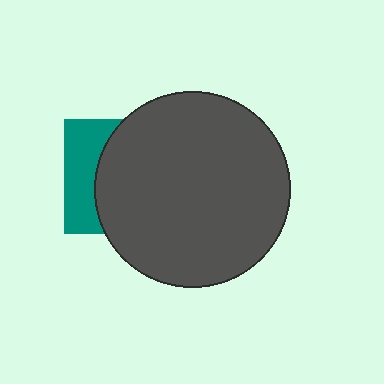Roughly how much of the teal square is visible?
A small part of it is visible (roughly 32%).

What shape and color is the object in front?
The object in front is a dark gray circle.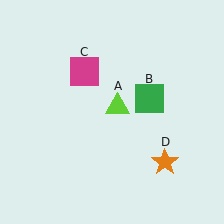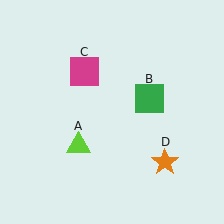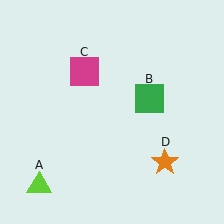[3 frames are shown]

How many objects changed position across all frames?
1 object changed position: lime triangle (object A).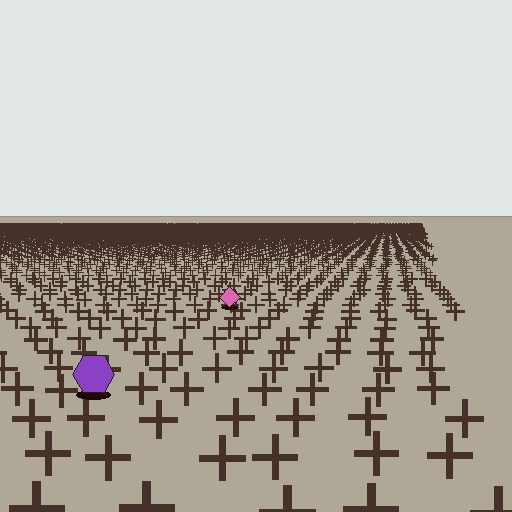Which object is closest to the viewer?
The purple hexagon is closest. The texture marks near it are larger and more spread out.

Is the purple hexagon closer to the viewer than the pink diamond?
Yes. The purple hexagon is closer — you can tell from the texture gradient: the ground texture is coarser near it.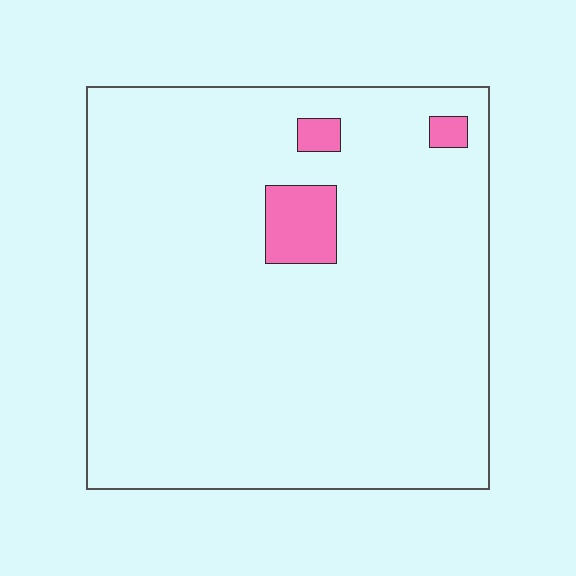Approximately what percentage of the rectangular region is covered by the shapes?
Approximately 5%.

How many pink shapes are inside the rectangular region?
3.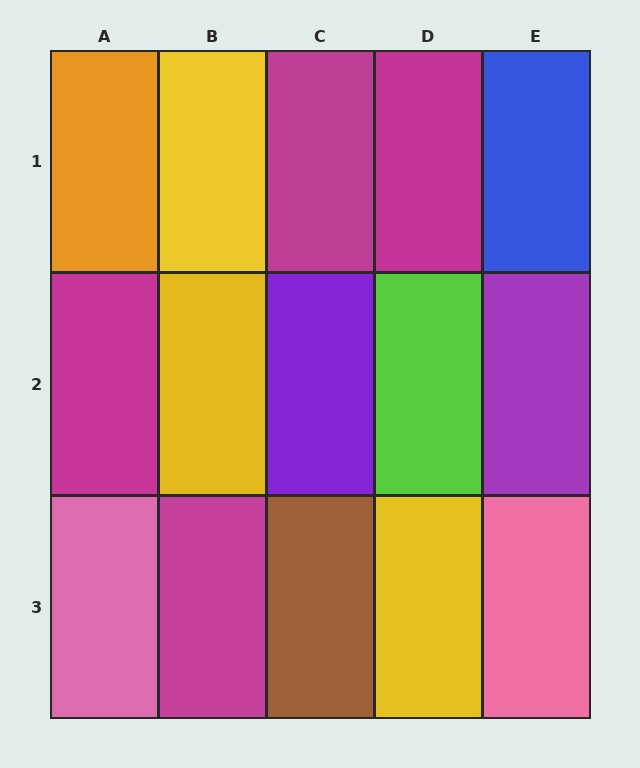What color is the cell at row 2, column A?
Magenta.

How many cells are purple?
2 cells are purple.